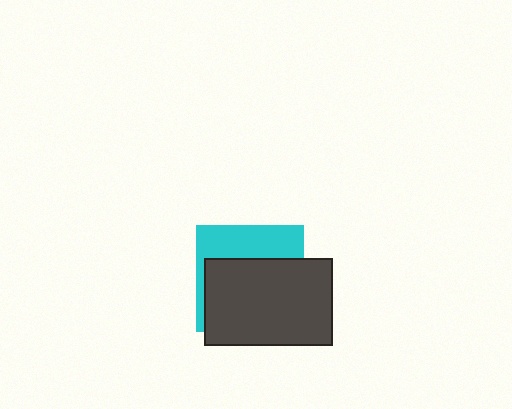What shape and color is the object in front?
The object in front is a dark gray rectangle.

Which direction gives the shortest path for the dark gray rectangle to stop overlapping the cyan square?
Moving down gives the shortest separation.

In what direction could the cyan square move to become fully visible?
The cyan square could move up. That would shift it out from behind the dark gray rectangle entirely.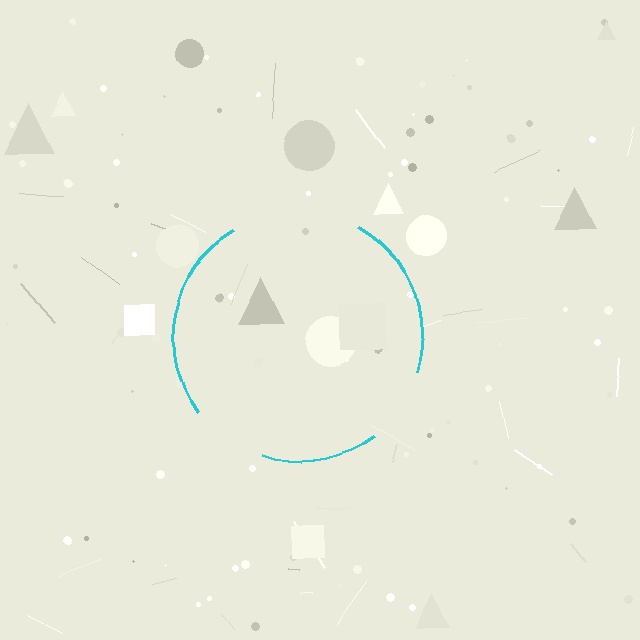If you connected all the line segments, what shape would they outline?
They would outline a circle.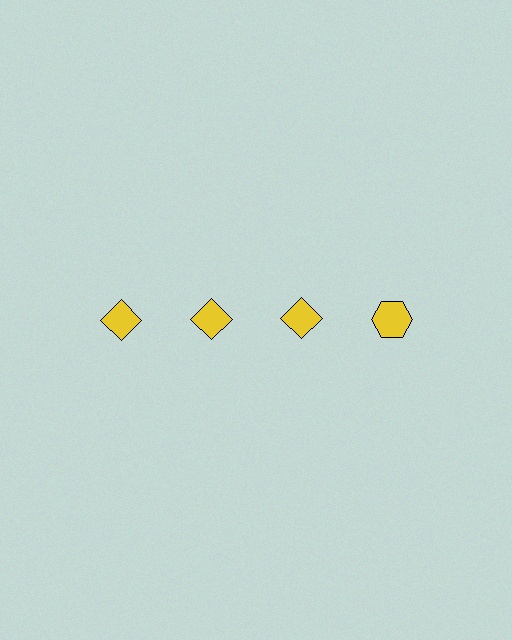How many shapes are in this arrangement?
There are 4 shapes arranged in a grid pattern.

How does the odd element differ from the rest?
It has a different shape: hexagon instead of diamond.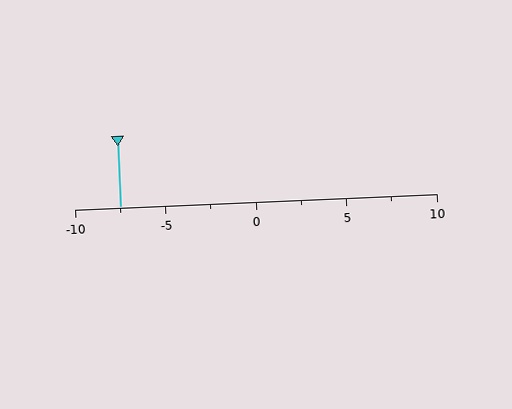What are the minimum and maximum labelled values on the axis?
The axis runs from -10 to 10.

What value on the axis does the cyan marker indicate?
The marker indicates approximately -7.5.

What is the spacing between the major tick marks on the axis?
The major ticks are spaced 5 apart.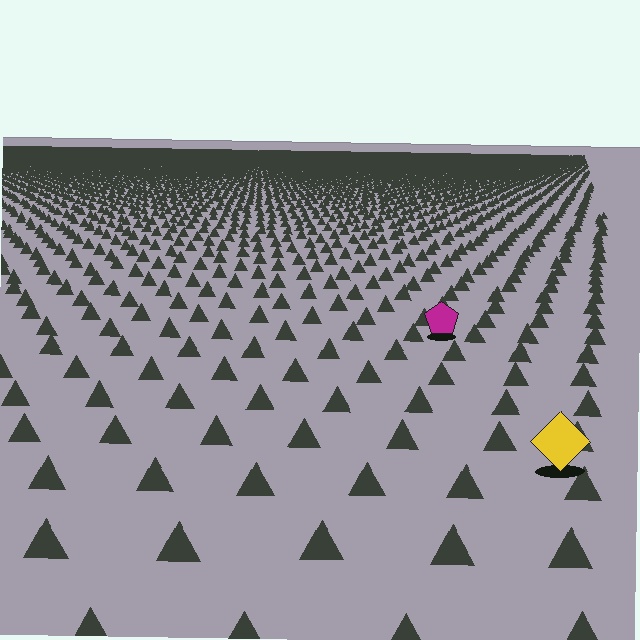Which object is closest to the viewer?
The yellow diamond is closest. The texture marks near it are larger and more spread out.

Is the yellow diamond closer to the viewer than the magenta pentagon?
Yes. The yellow diamond is closer — you can tell from the texture gradient: the ground texture is coarser near it.